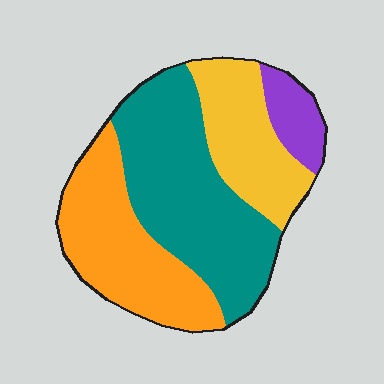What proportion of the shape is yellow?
Yellow takes up about one fifth (1/5) of the shape.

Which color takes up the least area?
Purple, at roughly 10%.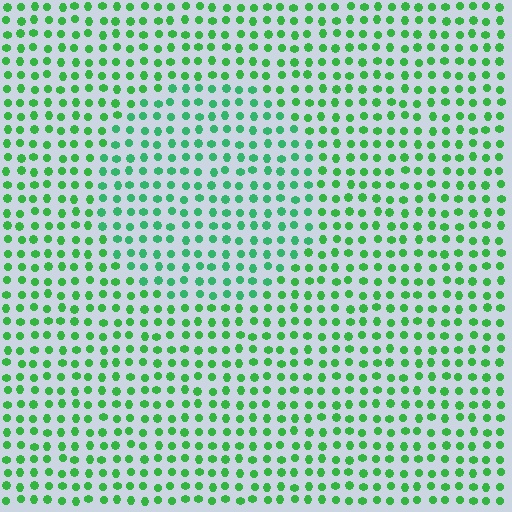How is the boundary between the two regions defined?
The boundary is defined purely by a slight shift in hue (about 21 degrees). Spacing, size, and orientation are identical on both sides.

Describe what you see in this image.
The image is filled with small green elements in a uniform arrangement. A circle-shaped region is visible where the elements are tinted to a slightly different hue, forming a subtle color boundary.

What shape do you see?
I see a circle.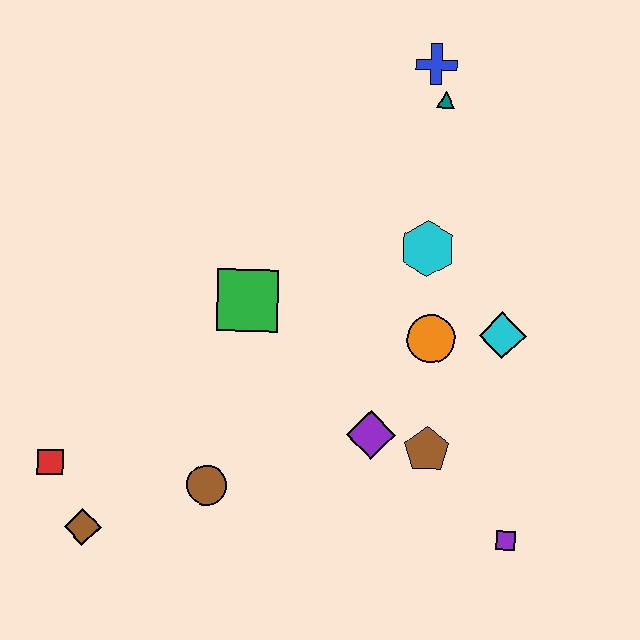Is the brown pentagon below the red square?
No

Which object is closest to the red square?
The brown diamond is closest to the red square.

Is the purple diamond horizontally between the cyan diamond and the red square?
Yes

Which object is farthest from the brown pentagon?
The blue cross is farthest from the brown pentagon.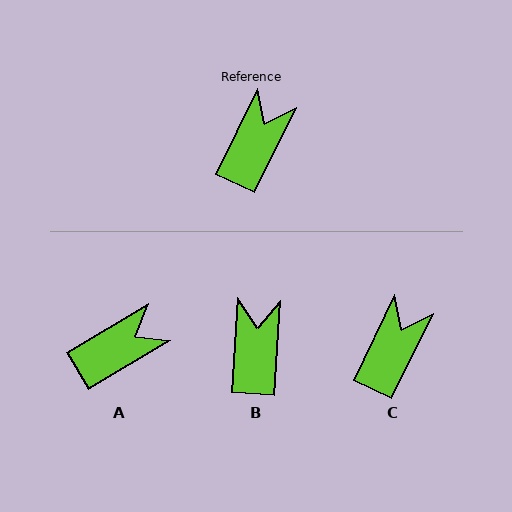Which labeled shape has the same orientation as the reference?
C.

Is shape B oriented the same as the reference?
No, it is off by about 22 degrees.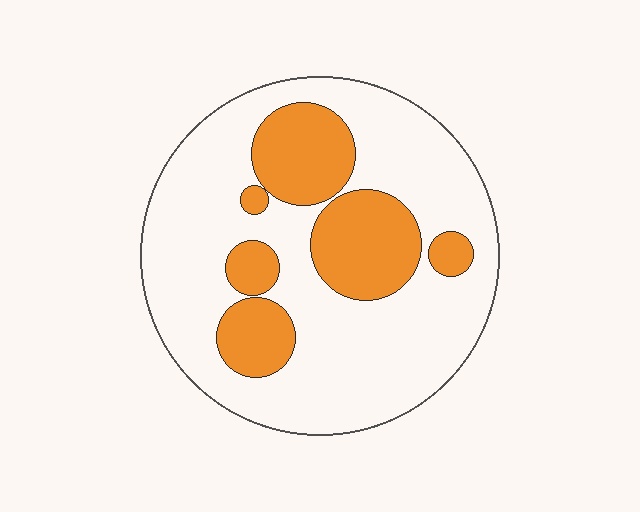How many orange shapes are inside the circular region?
6.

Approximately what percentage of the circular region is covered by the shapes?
Approximately 30%.